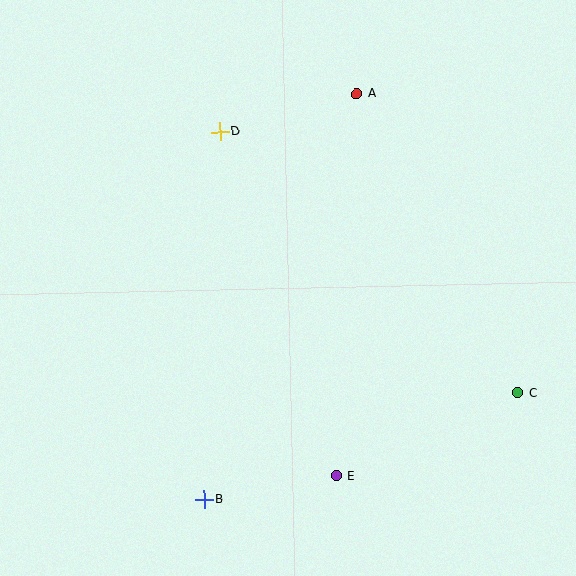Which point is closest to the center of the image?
Point D at (220, 132) is closest to the center.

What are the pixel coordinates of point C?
Point C is at (518, 393).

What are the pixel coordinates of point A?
Point A is at (356, 94).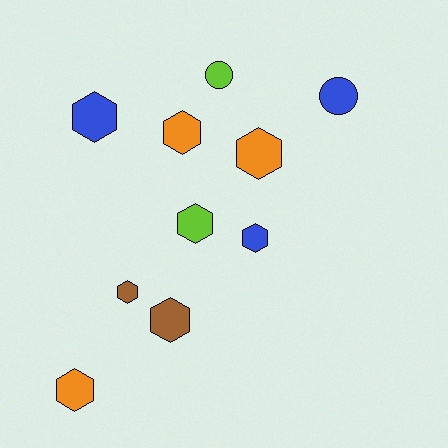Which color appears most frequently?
Orange, with 3 objects.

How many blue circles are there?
There is 1 blue circle.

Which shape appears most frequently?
Hexagon, with 8 objects.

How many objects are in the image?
There are 10 objects.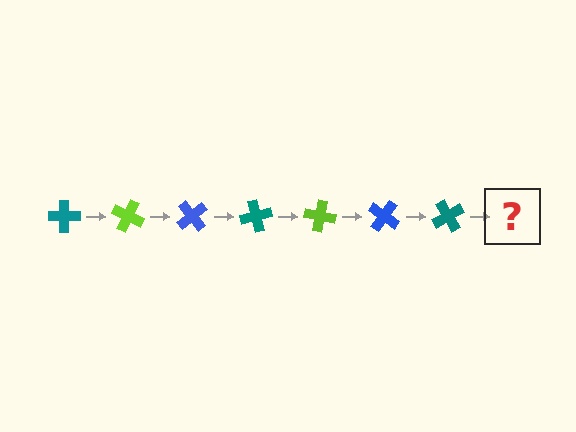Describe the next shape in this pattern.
It should be a lime cross, rotated 175 degrees from the start.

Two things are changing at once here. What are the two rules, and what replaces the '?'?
The two rules are that it rotates 25 degrees each step and the color cycles through teal, lime, and blue. The '?' should be a lime cross, rotated 175 degrees from the start.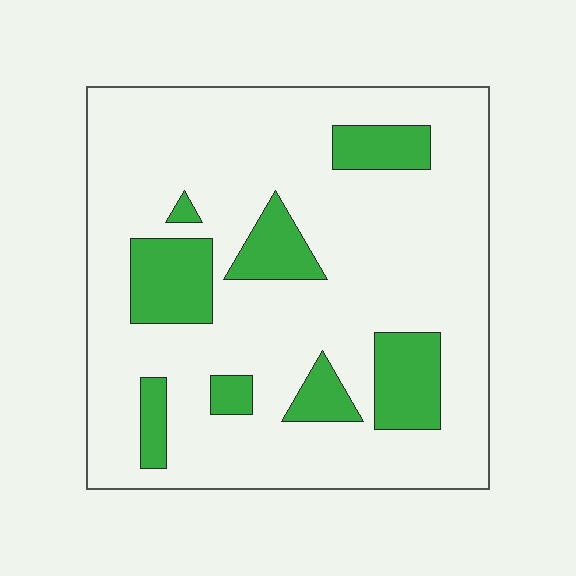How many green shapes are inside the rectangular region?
8.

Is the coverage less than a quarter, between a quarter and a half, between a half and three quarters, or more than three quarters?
Less than a quarter.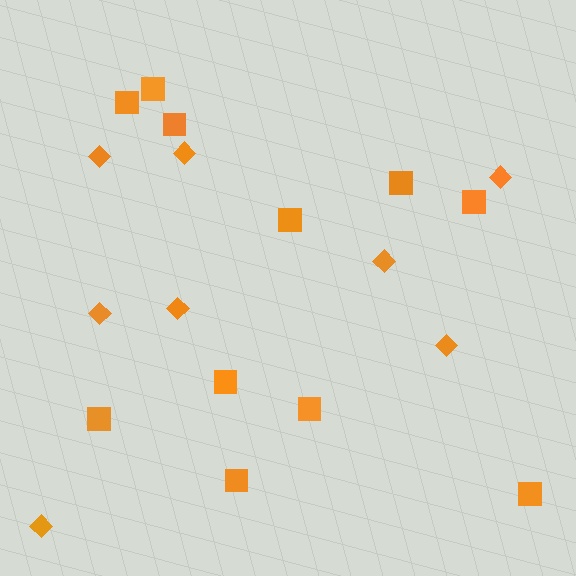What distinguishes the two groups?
There are 2 groups: one group of diamonds (8) and one group of squares (11).